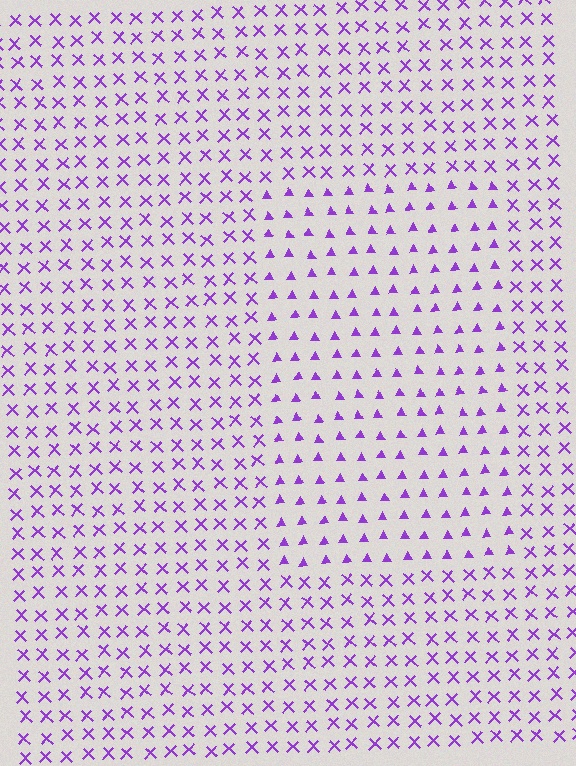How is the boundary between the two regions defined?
The boundary is defined by a change in element shape: triangles inside vs. X marks outside. All elements share the same color and spacing.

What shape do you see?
I see a rectangle.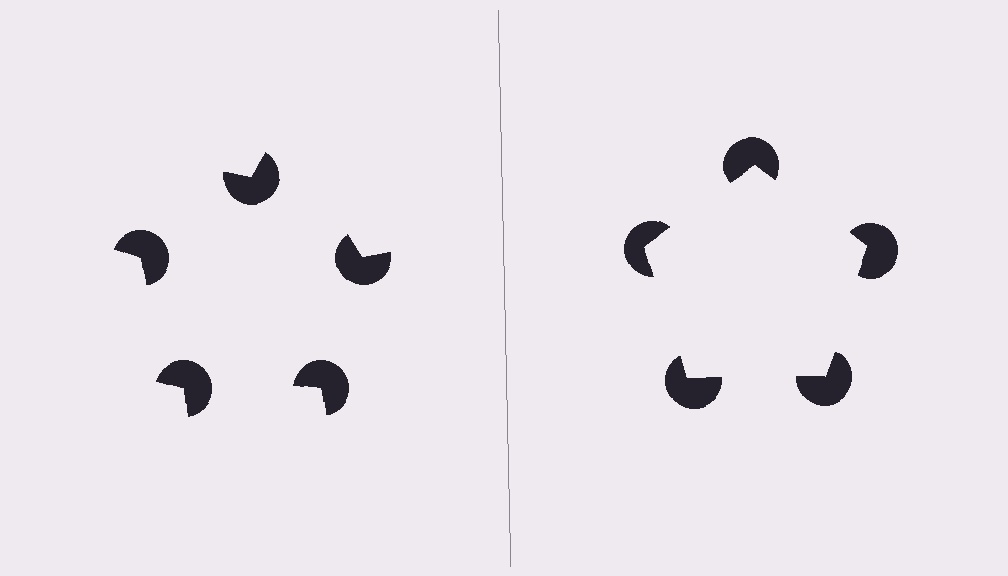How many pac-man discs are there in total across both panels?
10 — 5 on each side.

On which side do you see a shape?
An illusory pentagon appears on the right side. On the left side the wedge cuts are rotated, so no coherent shape forms.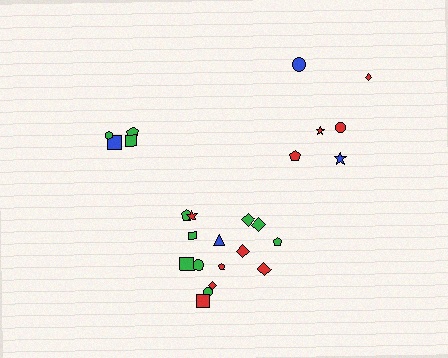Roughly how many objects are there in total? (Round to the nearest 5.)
Roughly 25 objects in total.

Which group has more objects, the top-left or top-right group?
The top-right group.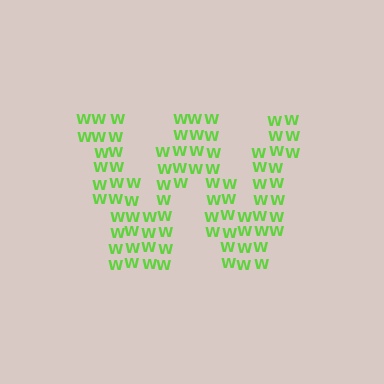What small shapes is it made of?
It is made of small letter W's.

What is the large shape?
The large shape is the letter W.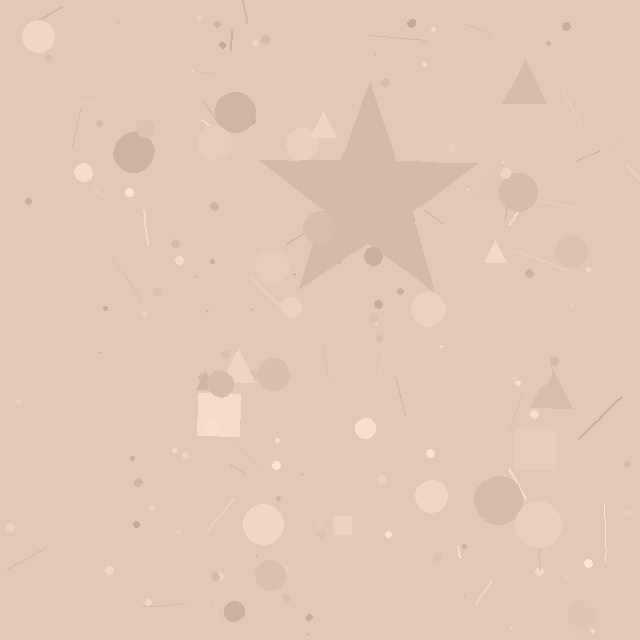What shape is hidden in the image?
A star is hidden in the image.